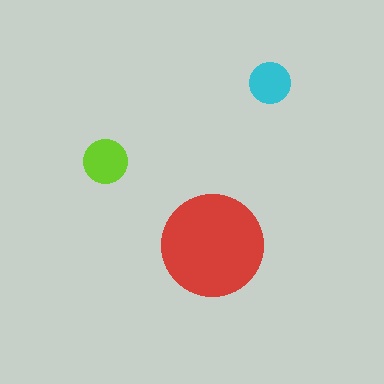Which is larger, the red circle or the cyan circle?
The red one.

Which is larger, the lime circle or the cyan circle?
The lime one.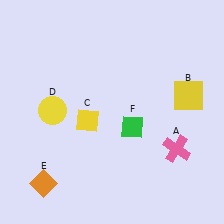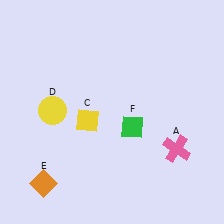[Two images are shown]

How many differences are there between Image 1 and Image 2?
There is 1 difference between the two images.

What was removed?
The yellow square (B) was removed in Image 2.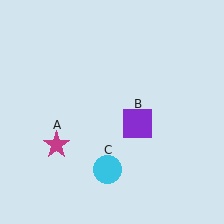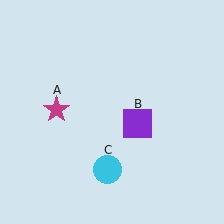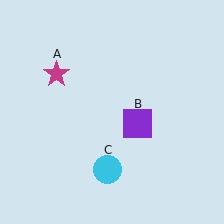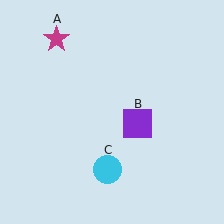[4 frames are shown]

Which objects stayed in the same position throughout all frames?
Purple square (object B) and cyan circle (object C) remained stationary.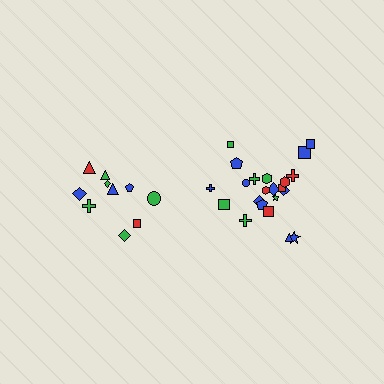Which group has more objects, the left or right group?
The right group.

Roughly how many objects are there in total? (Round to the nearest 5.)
Roughly 30 objects in total.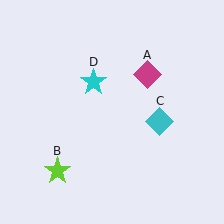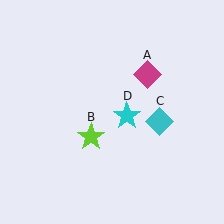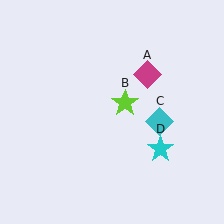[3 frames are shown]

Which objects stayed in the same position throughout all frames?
Magenta diamond (object A) and cyan diamond (object C) remained stationary.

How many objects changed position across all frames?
2 objects changed position: lime star (object B), cyan star (object D).